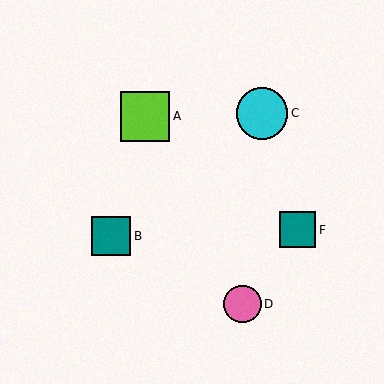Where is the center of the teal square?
The center of the teal square is at (298, 230).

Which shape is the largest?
The cyan circle (labeled C) is the largest.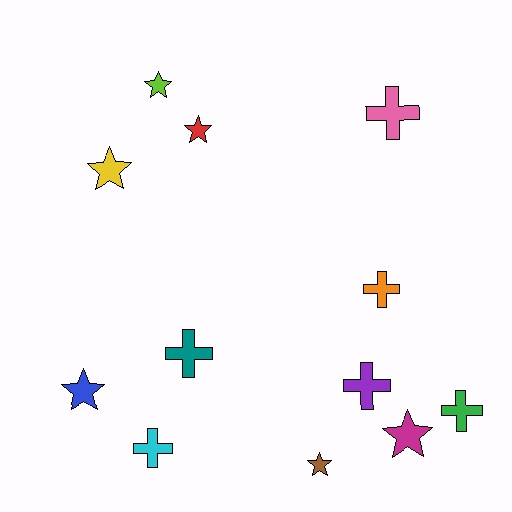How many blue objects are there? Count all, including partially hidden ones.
There is 1 blue object.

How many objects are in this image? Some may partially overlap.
There are 12 objects.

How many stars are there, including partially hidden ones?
There are 6 stars.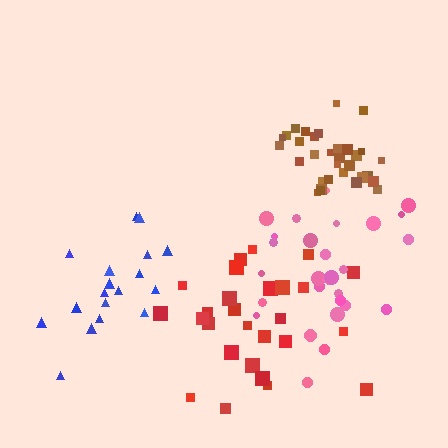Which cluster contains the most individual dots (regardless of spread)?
Brown (32).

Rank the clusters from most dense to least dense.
brown, red, pink, blue.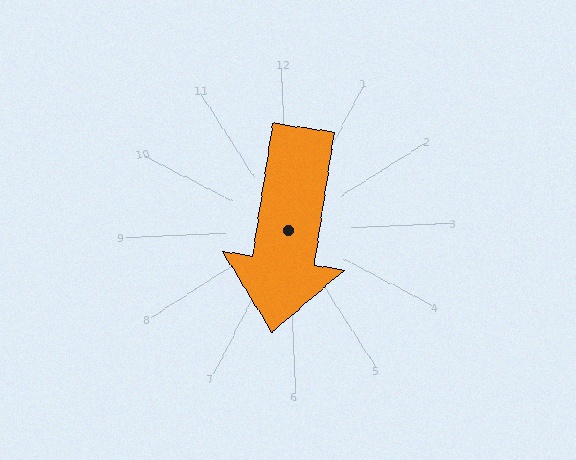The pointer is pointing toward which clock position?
Roughly 6 o'clock.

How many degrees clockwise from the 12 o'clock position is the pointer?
Approximately 191 degrees.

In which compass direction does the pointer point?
South.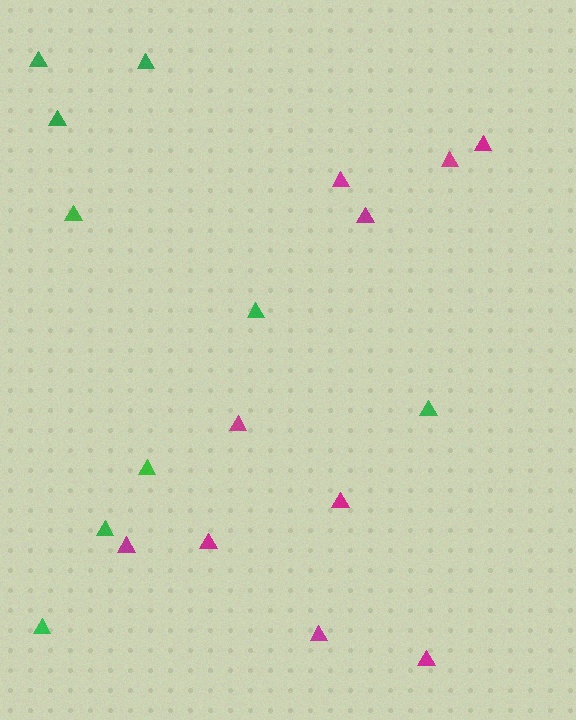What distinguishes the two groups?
There are 2 groups: one group of green triangles (9) and one group of magenta triangles (10).